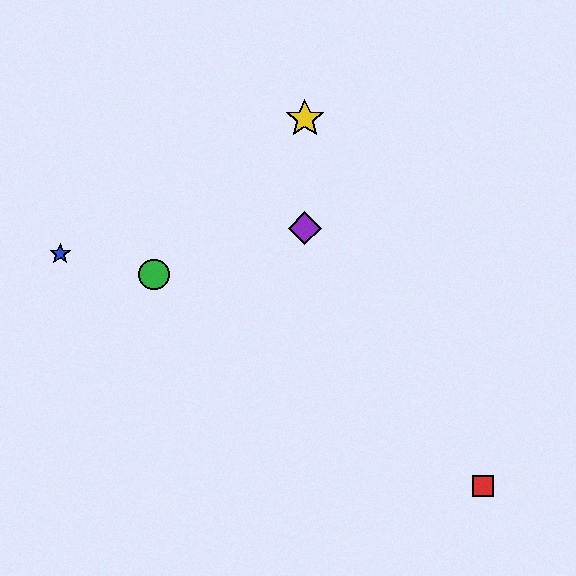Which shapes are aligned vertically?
The yellow star, the purple diamond are aligned vertically.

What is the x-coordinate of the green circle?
The green circle is at x≈154.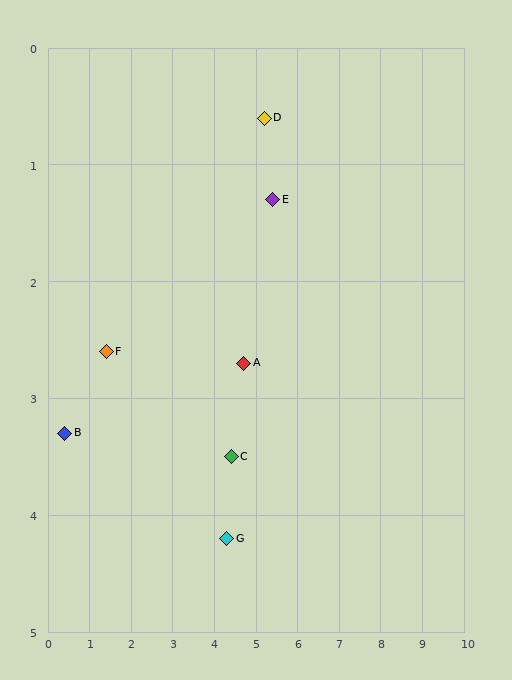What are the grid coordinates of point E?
Point E is at approximately (5.4, 1.3).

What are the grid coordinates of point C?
Point C is at approximately (4.4, 3.5).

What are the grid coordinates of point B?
Point B is at approximately (0.4, 3.3).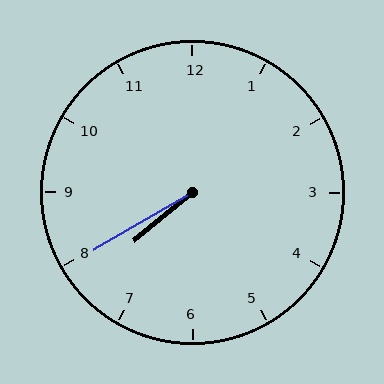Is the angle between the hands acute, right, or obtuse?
It is acute.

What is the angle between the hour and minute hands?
Approximately 10 degrees.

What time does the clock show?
7:40.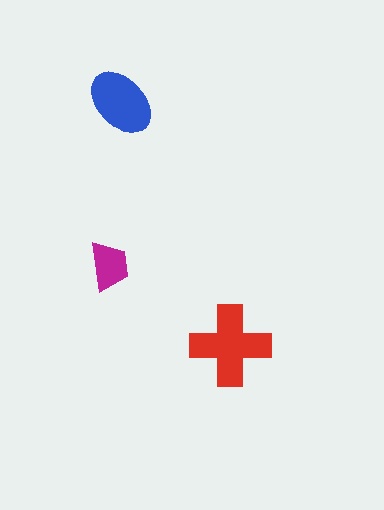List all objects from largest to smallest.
The red cross, the blue ellipse, the magenta trapezoid.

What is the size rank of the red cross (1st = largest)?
1st.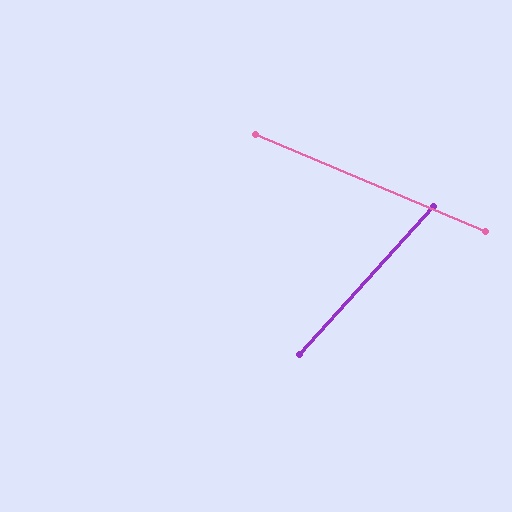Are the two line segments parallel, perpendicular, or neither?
Neither parallel nor perpendicular — they differ by about 71°.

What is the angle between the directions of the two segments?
Approximately 71 degrees.